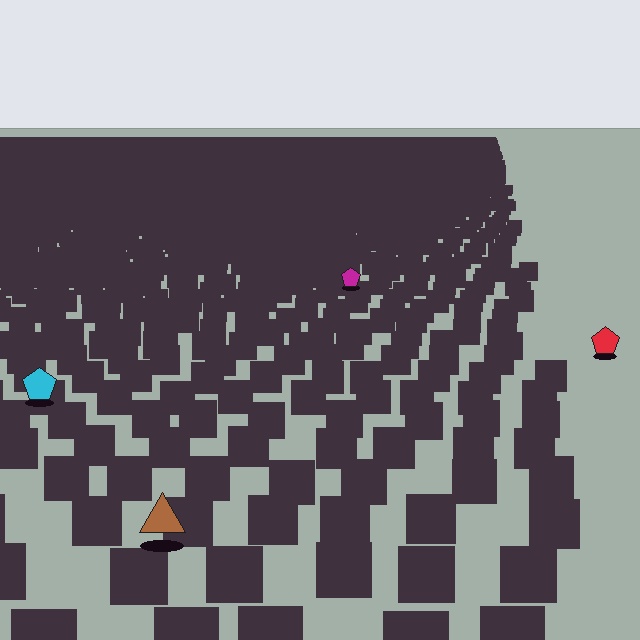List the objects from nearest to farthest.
From nearest to farthest: the brown triangle, the cyan pentagon, the red pentagon, the magenta pentagon.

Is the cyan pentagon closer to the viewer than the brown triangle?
No. The brown triangle is closer — you can tell from the texture gradient: the ground texture is coarser near it.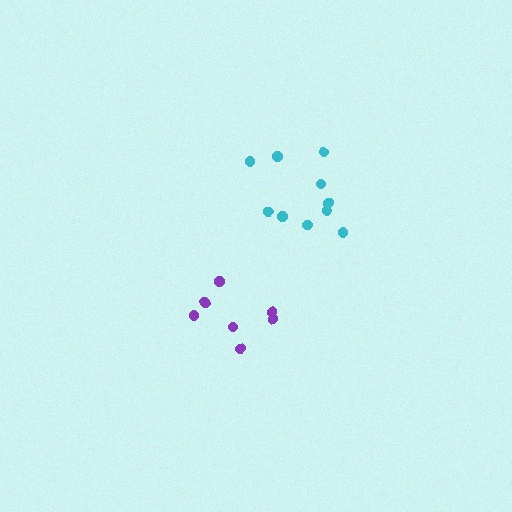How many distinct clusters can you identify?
There are 2 distinct clusters.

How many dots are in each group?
Group 1: 7 dots, Group 2: 10 dots (17 total).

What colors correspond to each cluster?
The clusters are colored: purple, cyan.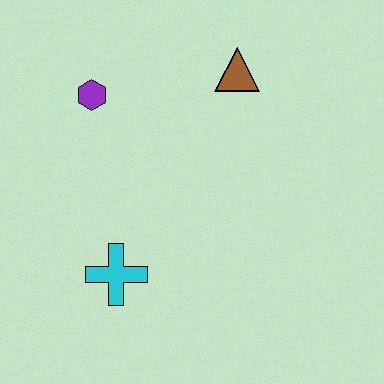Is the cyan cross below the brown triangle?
Yes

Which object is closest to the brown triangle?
The purple hexagon is closest to the brown triangle.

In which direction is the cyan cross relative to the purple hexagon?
The cyan cross is below the purple hexagon.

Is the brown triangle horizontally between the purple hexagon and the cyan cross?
No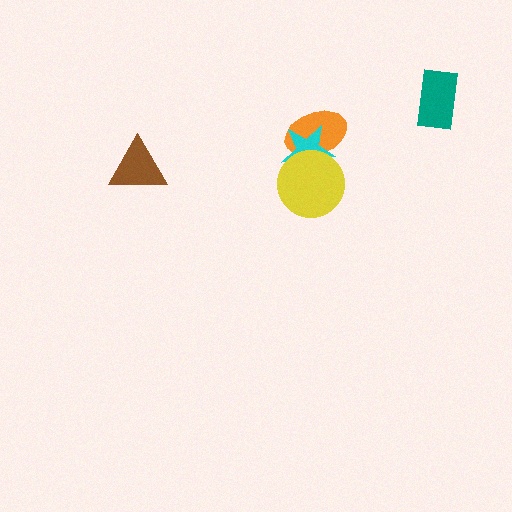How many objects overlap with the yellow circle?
2 objects overlap with the yellow circle.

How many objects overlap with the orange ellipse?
2 objects overlap with the orange ellipse.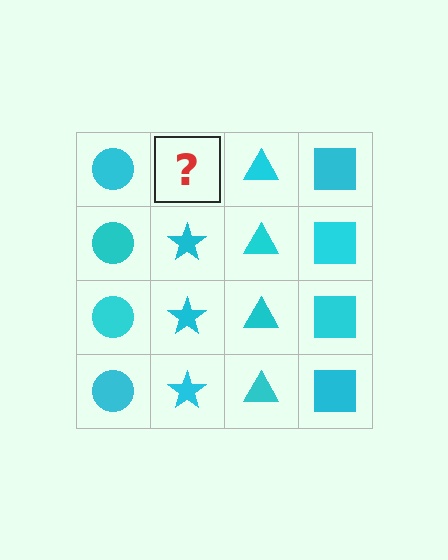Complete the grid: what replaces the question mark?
The question mark should be replaced with a cyan star.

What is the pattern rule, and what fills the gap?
The rule is that each column has a consistent shape. The gap should be filled with a cyan star.